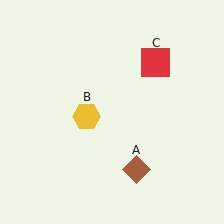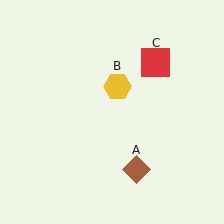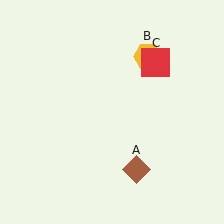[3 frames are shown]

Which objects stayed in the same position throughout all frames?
Brown diamond (object A) and red square (object C) remained stationary.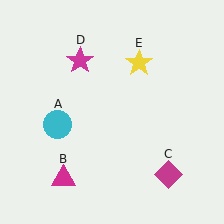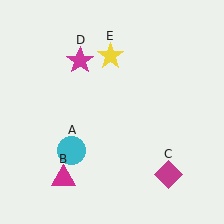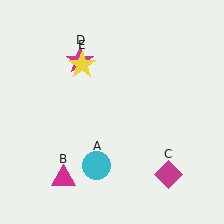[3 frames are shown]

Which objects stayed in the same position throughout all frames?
Magenta triangle (object B) and magenta diamond (object C) and magenta star (object D) remained stationary.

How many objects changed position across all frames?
2 objects changed position: cyan circle (object A), yellow star (object E).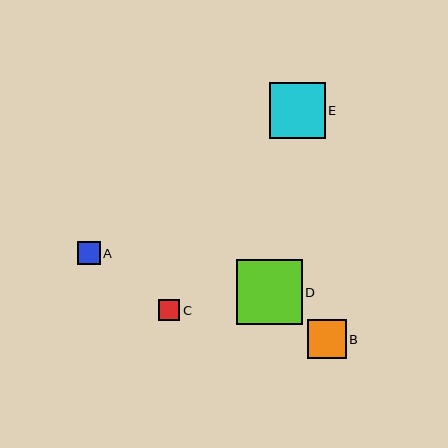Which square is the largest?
Square D is the largest with a size of approximately 66 pixels.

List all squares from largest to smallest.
From largest to smallest: D, E, B, A, C.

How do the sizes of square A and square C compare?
Square A and square C are approximately the same size.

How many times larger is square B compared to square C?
Square B is approximately 1.9 times the size of square C.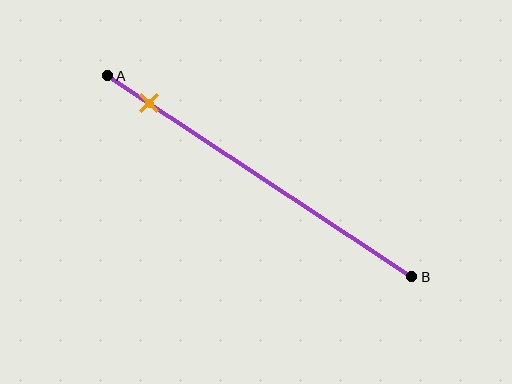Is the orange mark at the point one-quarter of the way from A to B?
No, the mark is at about 15% from A, not at the 25% one-quarter point.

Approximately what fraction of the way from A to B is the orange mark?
The orange mark is approximately 15% of the way from A to B.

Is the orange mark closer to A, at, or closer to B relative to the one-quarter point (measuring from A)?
The orange mark is closer to point A than the one-quarter point of segment AB.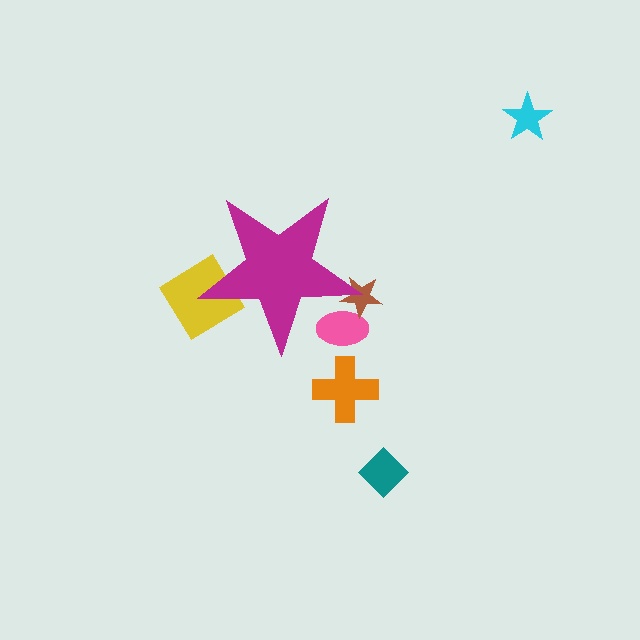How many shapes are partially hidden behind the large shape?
3 shapes are partially hidden.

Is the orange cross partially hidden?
No, the orange cross is fully visible.